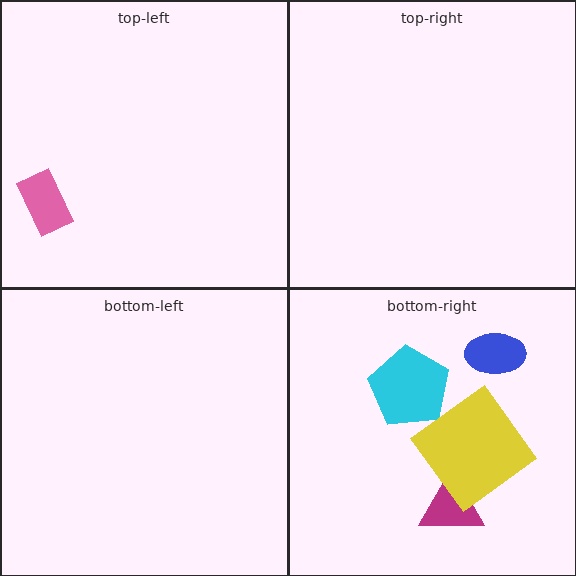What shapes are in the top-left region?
The pink rectangle.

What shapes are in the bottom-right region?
The cyan pentagon, the blue ellipse, the magenta triangle, the yellow diamond.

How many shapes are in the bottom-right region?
4.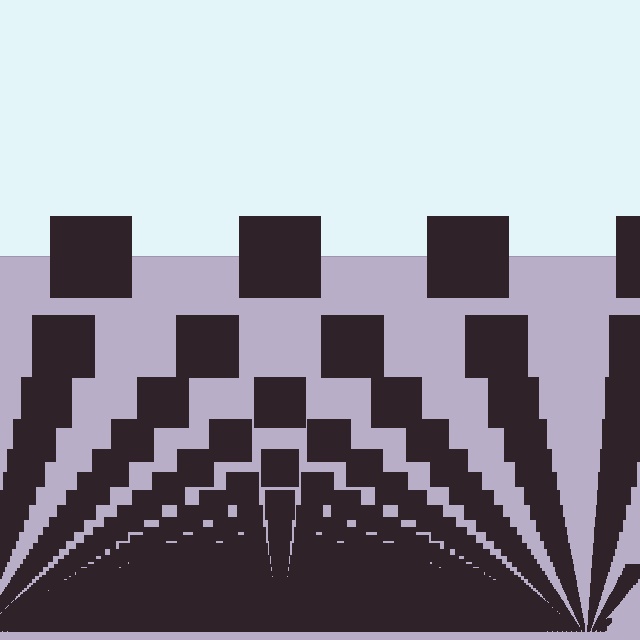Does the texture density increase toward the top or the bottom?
Density increases toward the bottom.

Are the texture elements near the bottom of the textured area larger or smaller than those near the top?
Smaller. The gradient is inverted — elements near the bottom are smaller and denser.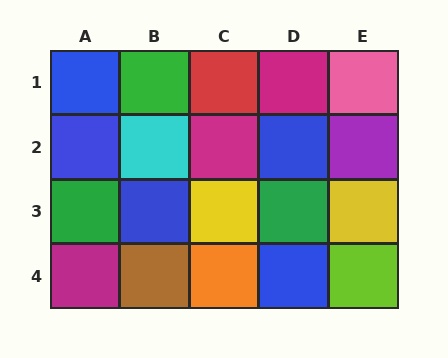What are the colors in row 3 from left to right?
Green, blue, yellow, green, yellow.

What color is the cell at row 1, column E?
Pink.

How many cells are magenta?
3 cells are magenta.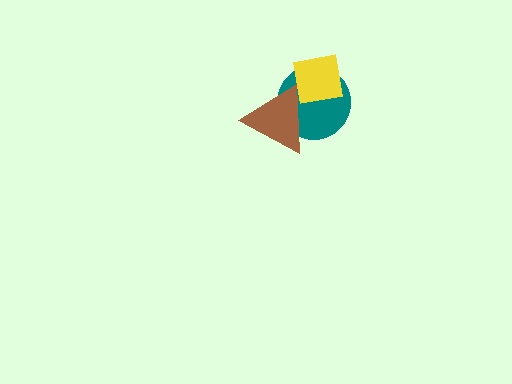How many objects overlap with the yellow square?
2 objects overlap with the yellow square.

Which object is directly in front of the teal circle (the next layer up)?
The brown triangle is directly in front of the teal circle.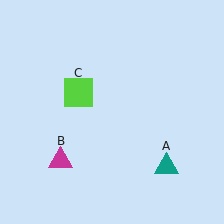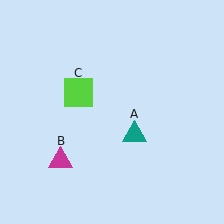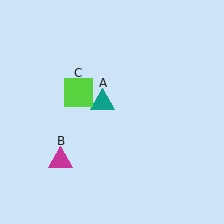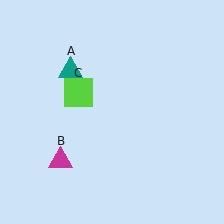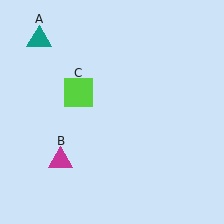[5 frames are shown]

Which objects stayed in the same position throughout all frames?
Magenta triangle (object B) and lime square (object C) remained stationary.